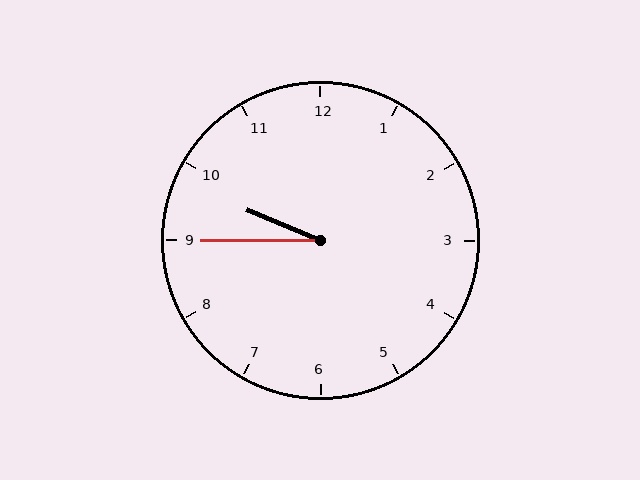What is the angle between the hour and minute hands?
Approximately 22 degrees.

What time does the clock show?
9:45.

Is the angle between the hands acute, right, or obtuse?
It is acute.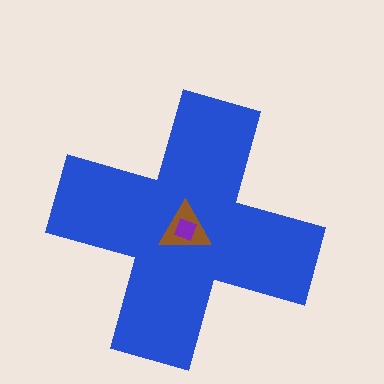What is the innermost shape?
The purple diamond.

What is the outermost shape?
The blue cross.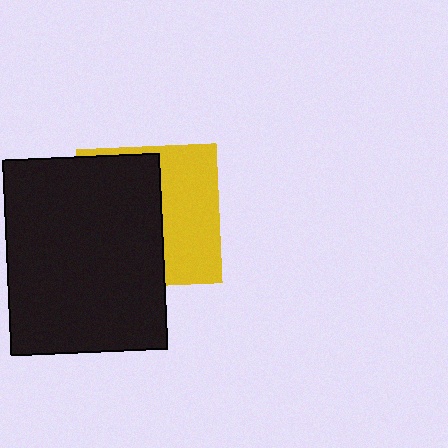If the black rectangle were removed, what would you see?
You would see the complete yellow square.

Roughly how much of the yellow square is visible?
A small part of it is visible (roughly 43%).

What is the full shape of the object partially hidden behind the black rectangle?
The partially hidden object is a yellow square.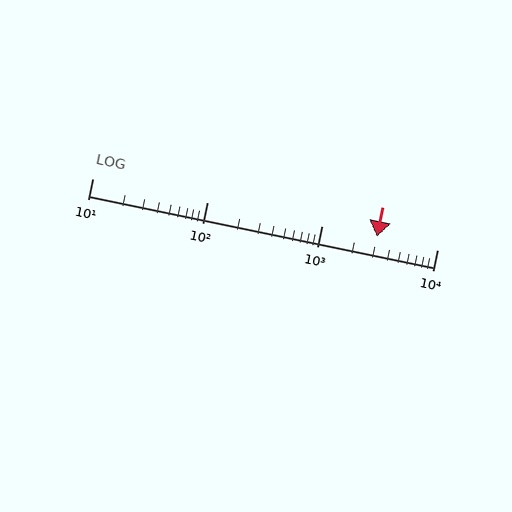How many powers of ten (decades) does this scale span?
The scale spans 3 decades, from 10 to 10000.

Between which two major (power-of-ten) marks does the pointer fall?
The pointer is between 1000 and 10000.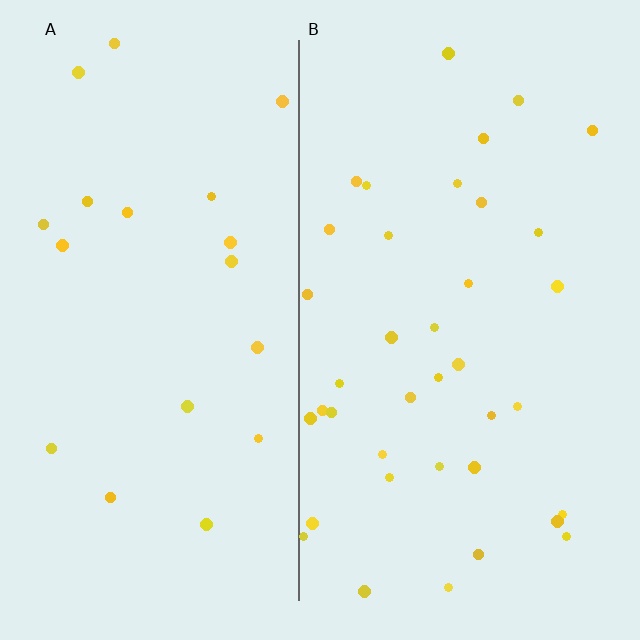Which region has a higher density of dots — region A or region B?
B (the right).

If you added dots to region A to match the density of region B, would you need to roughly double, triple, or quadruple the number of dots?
Approximately double.